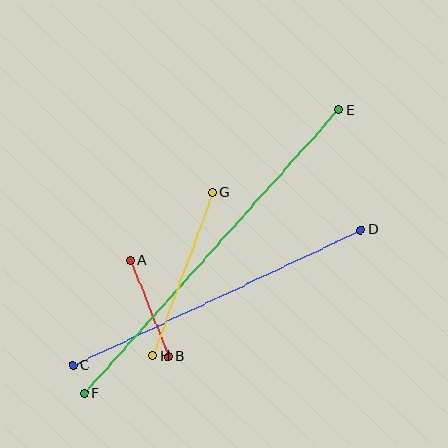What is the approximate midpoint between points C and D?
The midpoint is at approximately (217, 297) pixels.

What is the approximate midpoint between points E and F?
The midpoint is at approximately (212, 252) pixels.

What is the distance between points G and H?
The distance is approximately 173 pixels.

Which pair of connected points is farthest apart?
Points E and F are farthest apart.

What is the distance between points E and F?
The distance is approximately 381 pixels.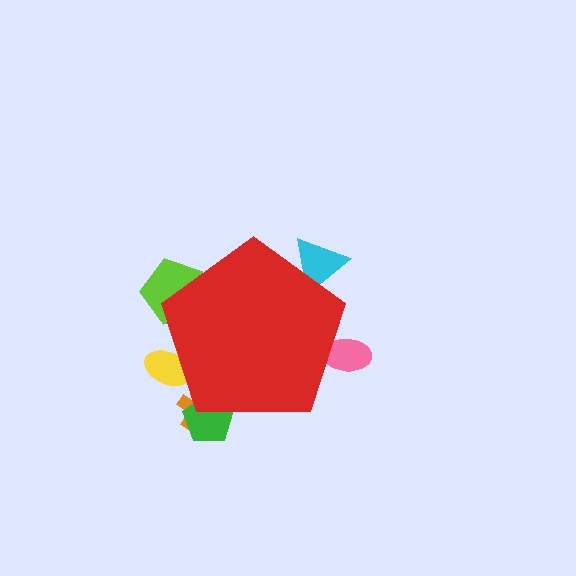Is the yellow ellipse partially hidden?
Yes, the yellow ellipse is partially hidden behind the red pentagon.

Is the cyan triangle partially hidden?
Yes, the cyan triangle is partially hidden behind the red pentagon.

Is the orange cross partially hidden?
Yes, the orange cross is partially hidden behind the red pentagon.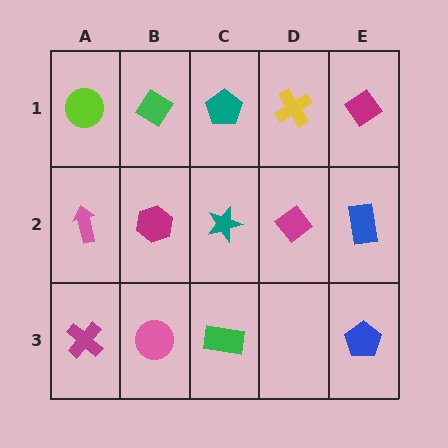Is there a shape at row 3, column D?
No, that cell is empty.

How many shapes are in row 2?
5 shapes.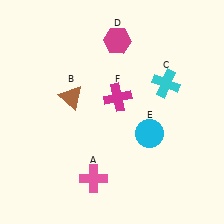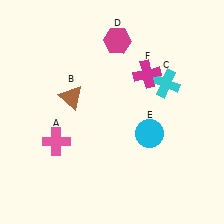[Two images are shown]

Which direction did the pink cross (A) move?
The pink cross (A) moved left.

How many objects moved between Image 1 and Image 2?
2 objects moved between the two images.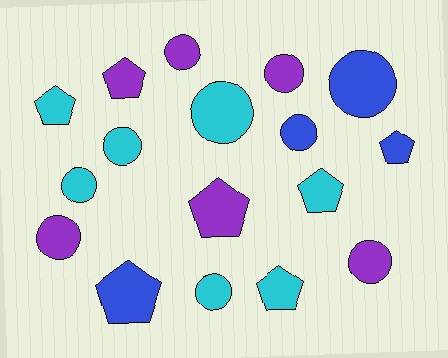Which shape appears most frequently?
Circle, with 10 objects.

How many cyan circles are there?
There are 4 cyan circles.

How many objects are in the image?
There are 17 objects.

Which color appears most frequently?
Cyan, with 7 objects.